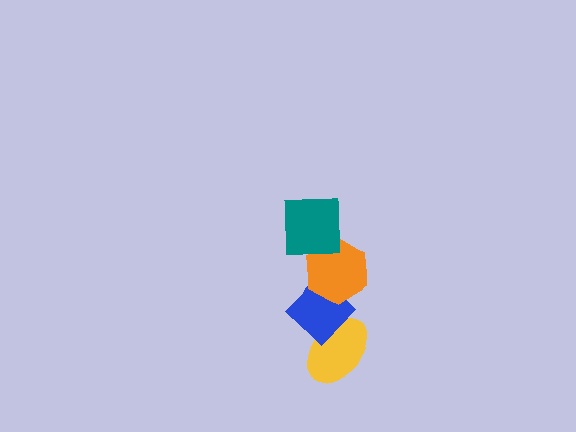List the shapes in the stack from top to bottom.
From top to bottom: the teal square, the orange hexagon, the blue diamond, the yellow ellipse.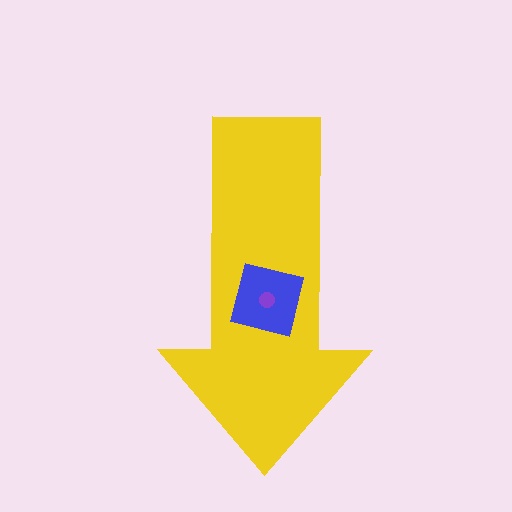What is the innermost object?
The purple circle.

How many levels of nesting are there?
3.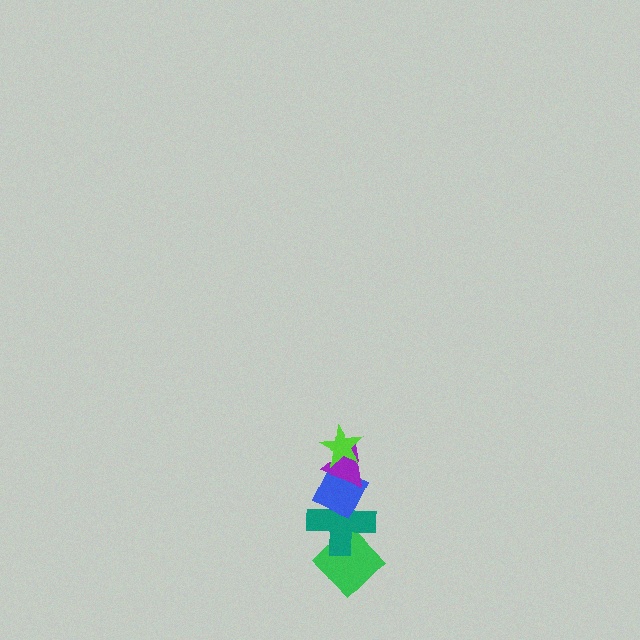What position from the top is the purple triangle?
The purple triangle is 2nd from the top.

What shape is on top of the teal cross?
The blue diamond is on top of the teal cross.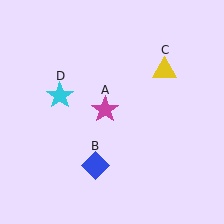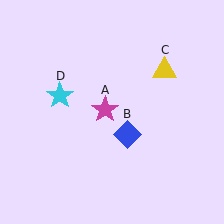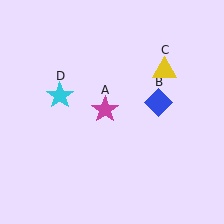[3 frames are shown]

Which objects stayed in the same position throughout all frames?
Magenta star (object A) and yellow triangle (object C) and cyan star (object D) remained stationary.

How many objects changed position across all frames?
1 object changed position: blue diamond (object B).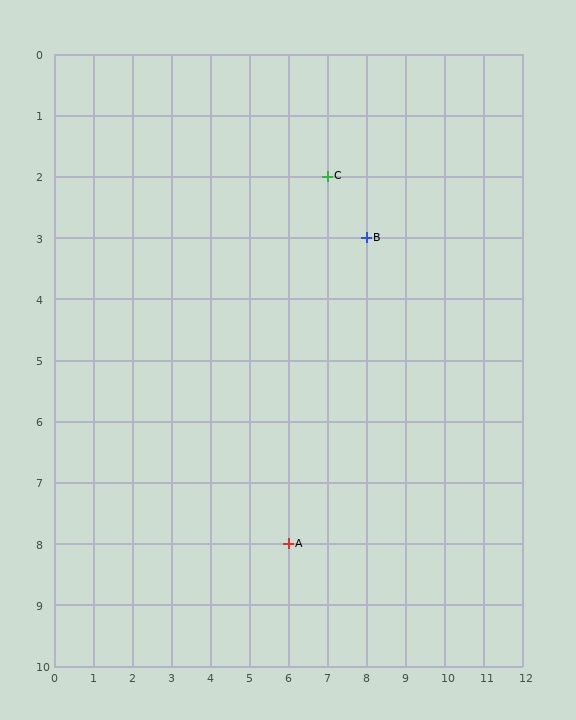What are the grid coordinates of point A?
Point A is at grid coordinates (6, 8).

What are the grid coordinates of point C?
Point C is at grid coordinates (7, 2).